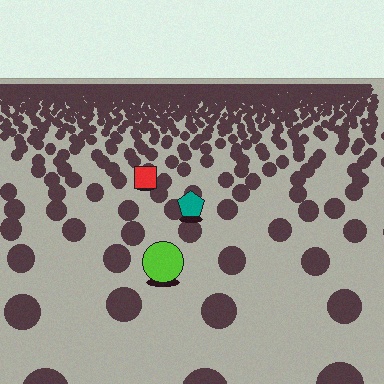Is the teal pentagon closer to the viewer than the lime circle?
No. The lime circle is closer — you can tell from the texture gradient: the ground texture is coarser near it.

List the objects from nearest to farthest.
From nearest to farthest: the lime circle, the teal pentagon, the red square.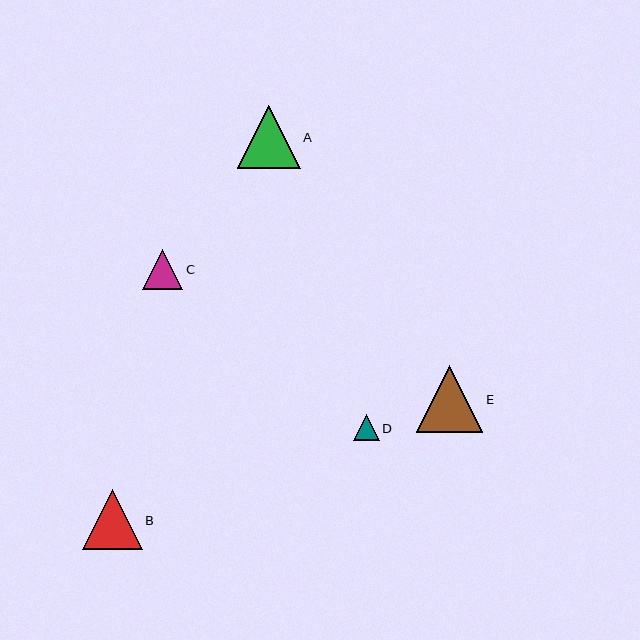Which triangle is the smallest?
Triangle D is the smallest with a size of approximately 26 pixels.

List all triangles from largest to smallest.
From largest to smallest: E, A, B, C, D.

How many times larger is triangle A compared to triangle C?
Triangle A is approximately 1.6 times the size of triangle C.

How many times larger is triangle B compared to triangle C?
Triangle B is approximately 1.5 times the size of triangle C.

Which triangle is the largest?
Triangle E is the largest with a size of approximately 66 pixels.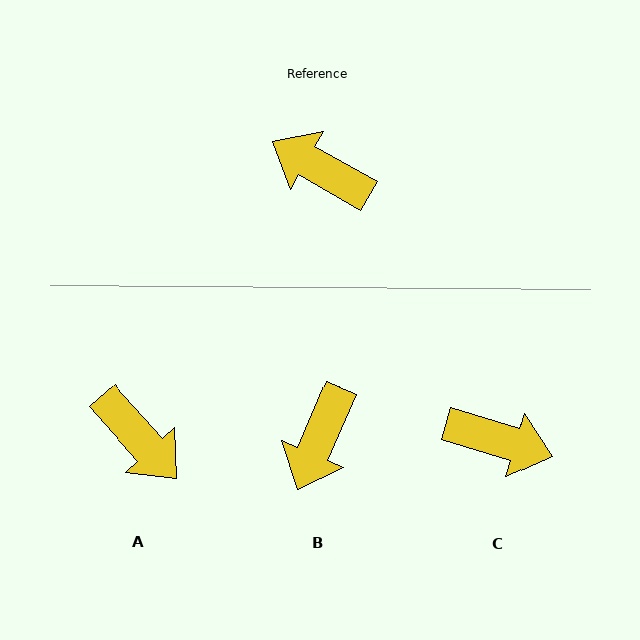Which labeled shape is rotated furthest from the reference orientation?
C, about 167 degrees away.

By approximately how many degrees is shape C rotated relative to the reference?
Approximately 167 degrees clockwise.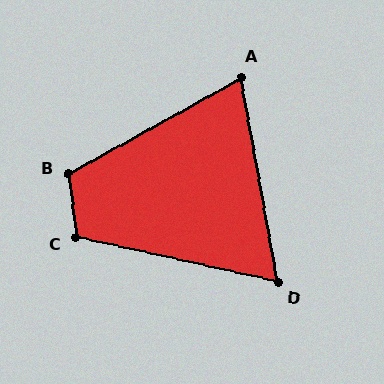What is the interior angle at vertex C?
Approximately 109 degrees (obtuse).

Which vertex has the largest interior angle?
B, at approximately 113 degrees.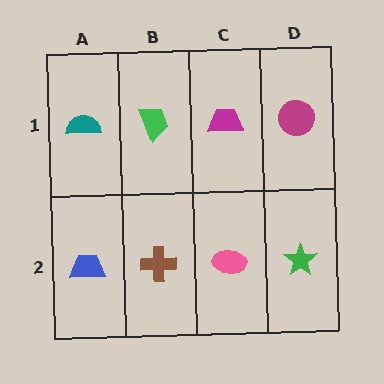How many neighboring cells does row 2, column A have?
2.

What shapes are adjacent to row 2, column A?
A teal semicircle (row 1, column A), a brown cross (row 2, column B).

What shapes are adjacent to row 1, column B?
A brown cross (row 2, column B), a teal semicircle (row 1, column A), a magenta trapezoid (row 1, column C).